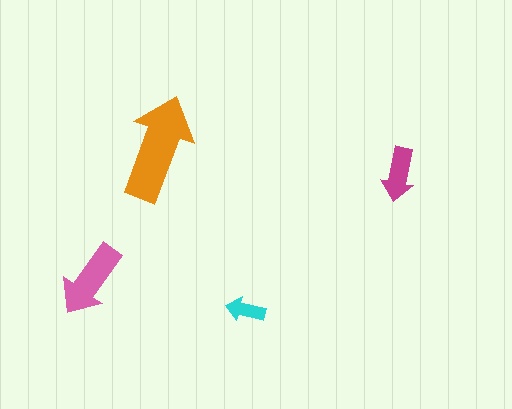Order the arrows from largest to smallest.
the orange one, the pink one, the magenta one, the cyan one.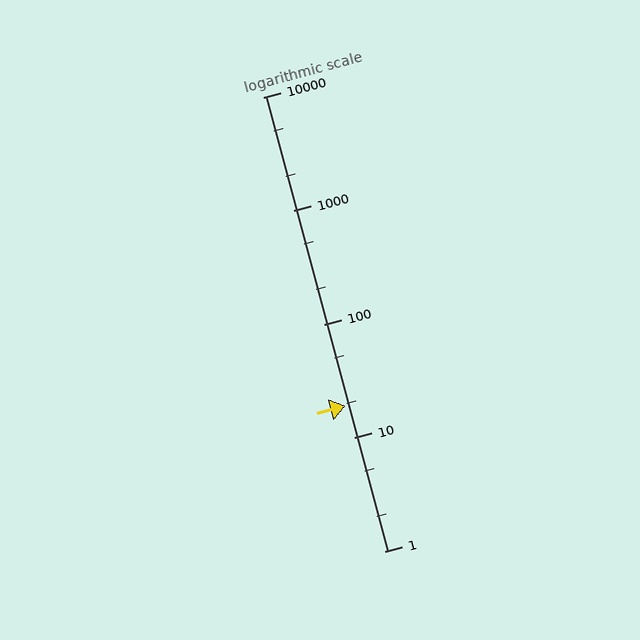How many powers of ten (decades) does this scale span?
The scale spans 4 decades, from 1 to 10000.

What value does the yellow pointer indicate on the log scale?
The pointer indicates approximately 19.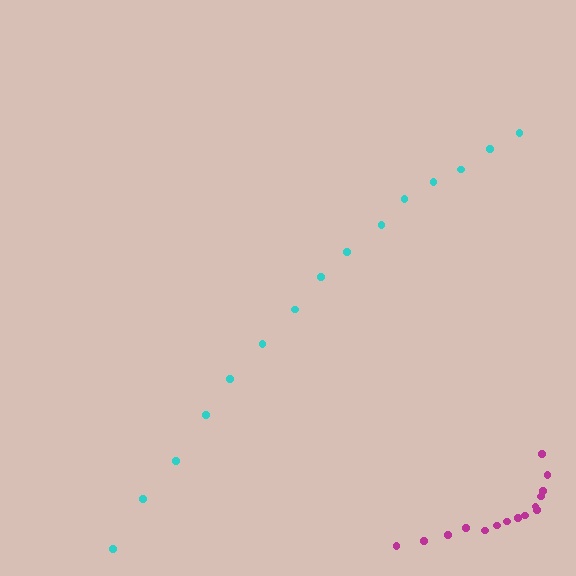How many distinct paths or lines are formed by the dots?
There are 2 distinct paths.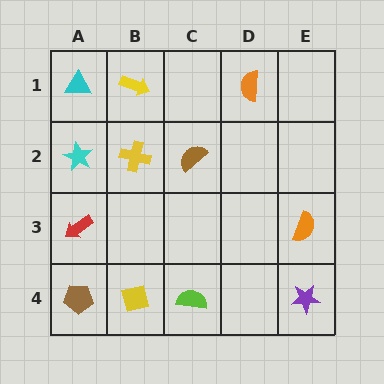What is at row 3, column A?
A red arrow.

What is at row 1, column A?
A cyan triangle.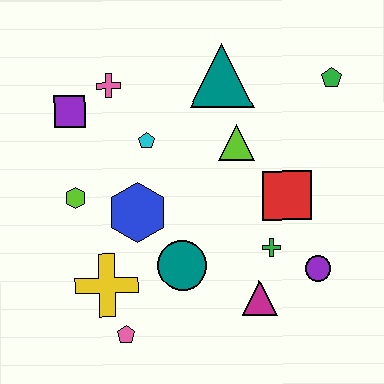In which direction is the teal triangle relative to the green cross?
The teal triangle is above the green cross.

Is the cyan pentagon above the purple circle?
Yes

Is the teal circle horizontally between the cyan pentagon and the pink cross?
No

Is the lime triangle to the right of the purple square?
Yes